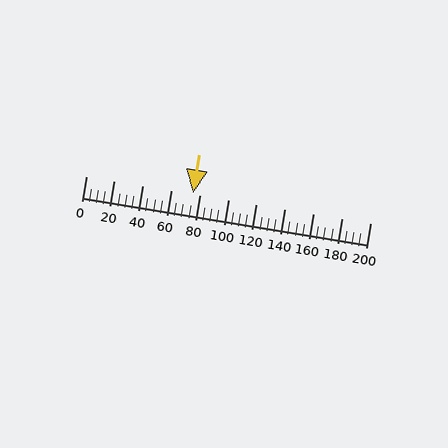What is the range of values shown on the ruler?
The ruler shows values from 0 to 200.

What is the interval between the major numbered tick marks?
The major tick marks are spaced 20 units apart.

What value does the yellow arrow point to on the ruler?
The yellow arrow points to approximately 76.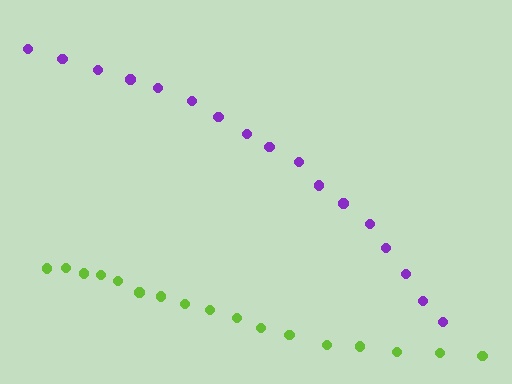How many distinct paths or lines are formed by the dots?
There are 2 distinct paths.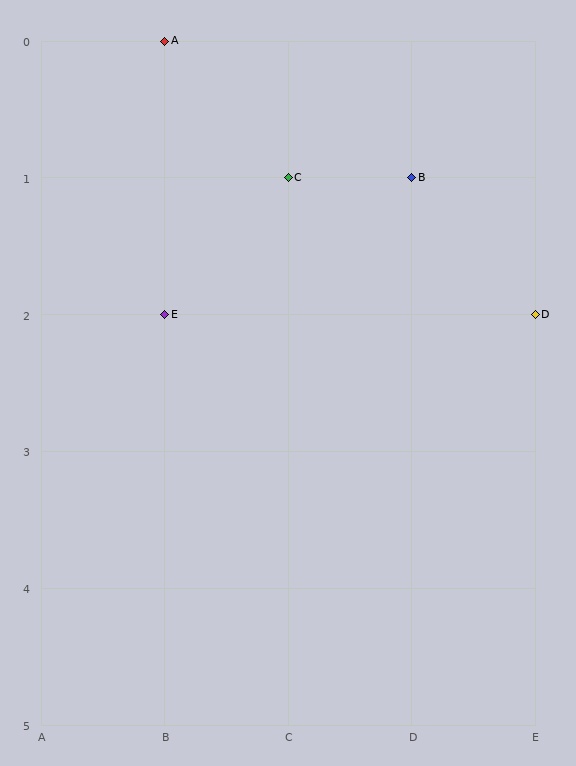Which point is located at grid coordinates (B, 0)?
Point A is at (B, 0).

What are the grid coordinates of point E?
Point E is at grid coordinates (B, 2).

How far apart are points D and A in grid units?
Points D and A are 3 columns and 2 rows apart (about 3.6 grid units diagonally).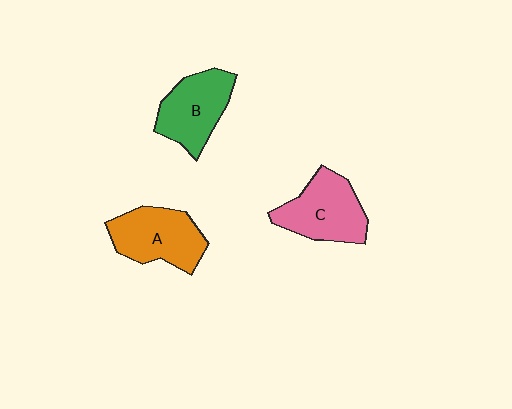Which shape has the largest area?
Shape C (pink).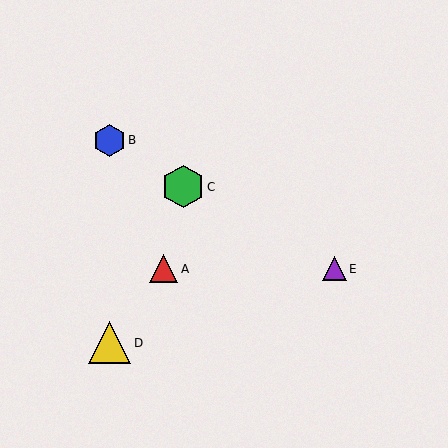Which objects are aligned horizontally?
Objects A, E are aligned horizontally.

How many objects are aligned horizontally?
2 objects (A, E) are aligned horizontally.